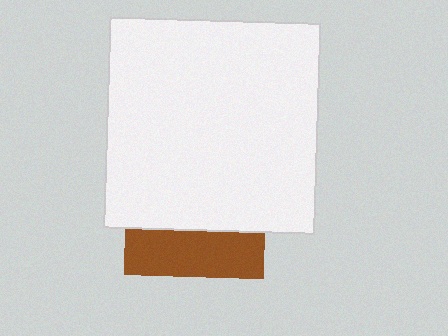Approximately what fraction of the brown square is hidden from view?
Roughly 67% of the brown square is hidden behind the white square.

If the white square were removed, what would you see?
You would see the complete brown square.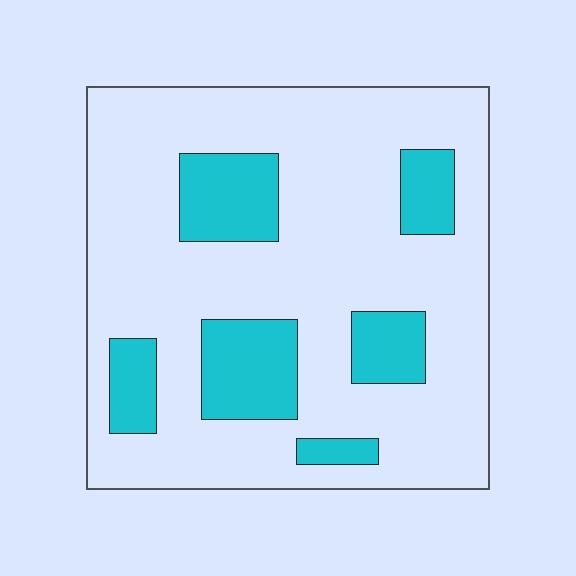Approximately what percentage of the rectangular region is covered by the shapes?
Approximately 20%.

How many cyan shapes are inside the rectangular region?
6.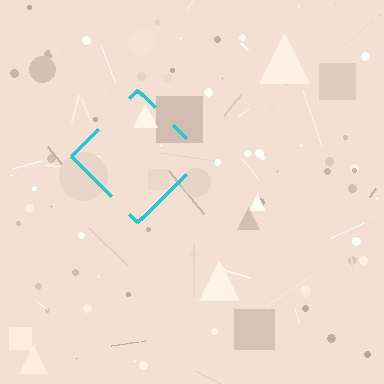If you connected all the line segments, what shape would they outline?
They would outline a diamond.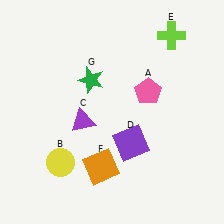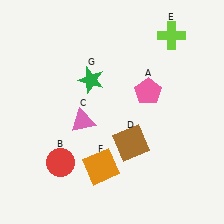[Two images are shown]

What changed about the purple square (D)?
In Image 1, D is purple. In Image 2, it changed to brown.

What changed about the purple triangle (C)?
In Image 1, C is purple. In Image 2, it changed to pink.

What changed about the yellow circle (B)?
In Image 1, B is yellow. In Image 2, it changed to red.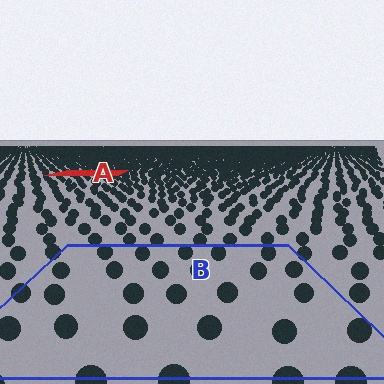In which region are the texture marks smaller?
The texture marks are smaller in region A, because it is farther away.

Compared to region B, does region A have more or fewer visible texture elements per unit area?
Region A has more texture elements per unit area — they are packed more densely because it is farther away.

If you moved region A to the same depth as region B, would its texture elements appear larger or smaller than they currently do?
They would appear larger. At a closer depth, the same texture elements are projected at a bigger on-screen size.